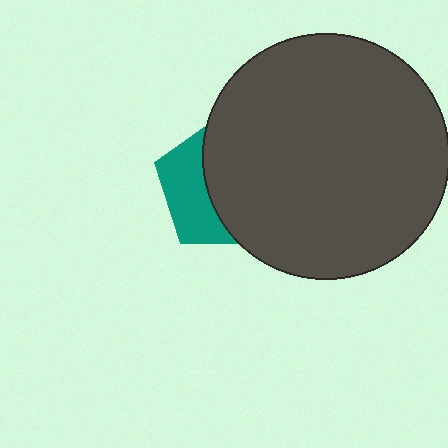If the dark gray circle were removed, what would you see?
You would see the complete teal pentagon.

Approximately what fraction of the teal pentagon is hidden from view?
Roughly 63% of the teal pentagon is hidden behind the dark gray circle.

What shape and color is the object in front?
The object in front is a dark gray circle.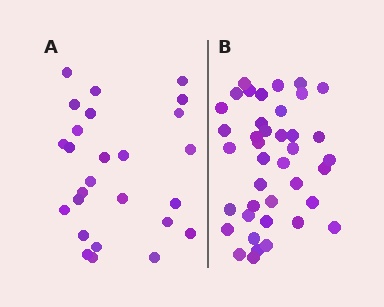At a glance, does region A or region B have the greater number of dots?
Region B (the right region) has more dots.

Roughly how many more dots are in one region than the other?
Region B has approximately 15 more dots than region A.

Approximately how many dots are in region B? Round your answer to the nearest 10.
About 40 dots.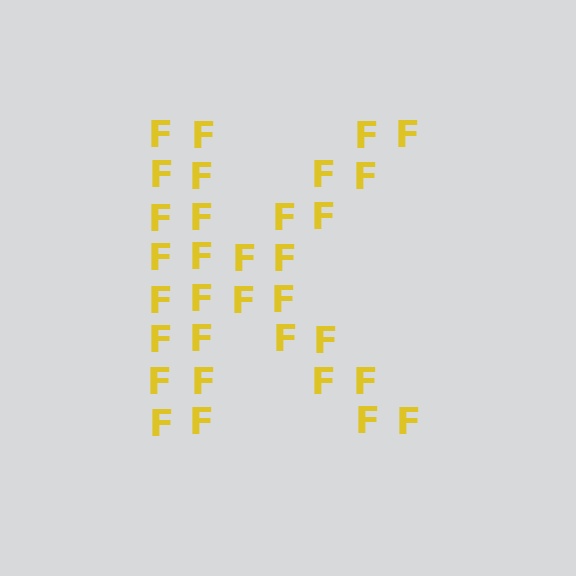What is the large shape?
The large shape is the letter K.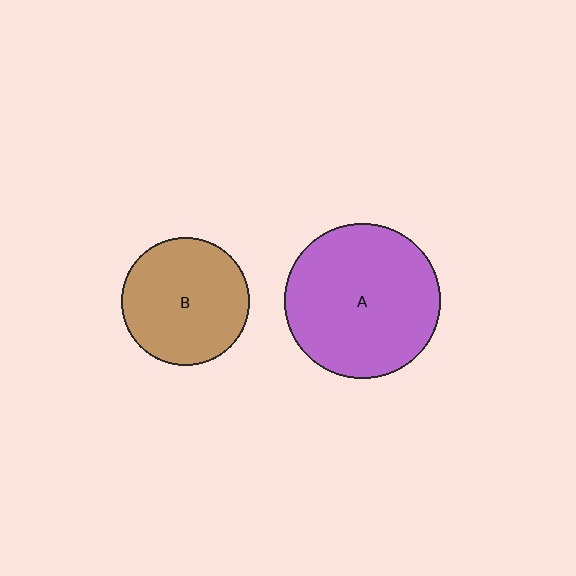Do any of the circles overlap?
No, none of the circles overlap.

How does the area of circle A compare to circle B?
Approximately 1.5 times.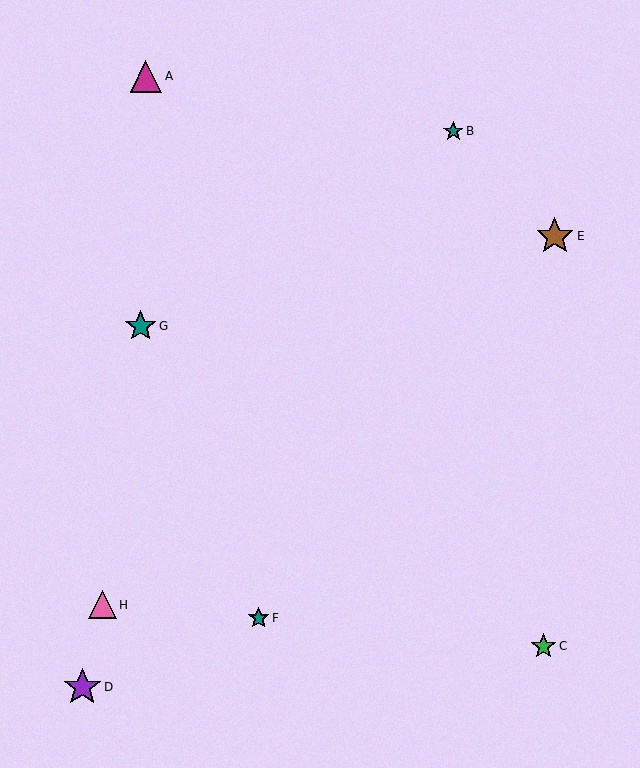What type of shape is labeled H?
Shape H is a pink triangle.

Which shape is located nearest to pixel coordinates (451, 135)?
The teal star (labeled B) at (453, 131) is nearest to that location.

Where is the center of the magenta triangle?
The center of the magenta triangle is at (146, 76).